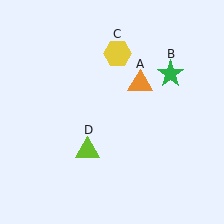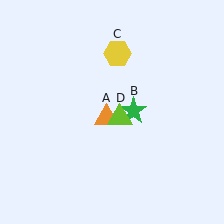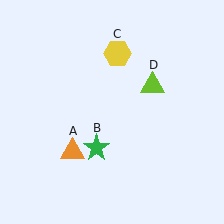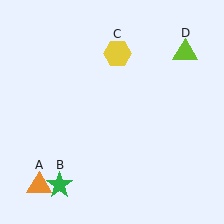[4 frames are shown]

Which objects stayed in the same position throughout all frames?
Yellow hexagon (object C) remained stationary.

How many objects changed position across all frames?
3 objects changed position: orange triangle (object A), green star (object B), lime triangle (object D).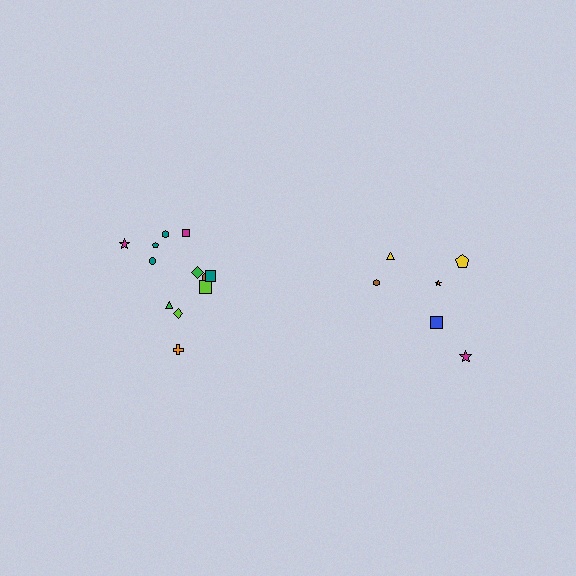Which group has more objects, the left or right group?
The left group.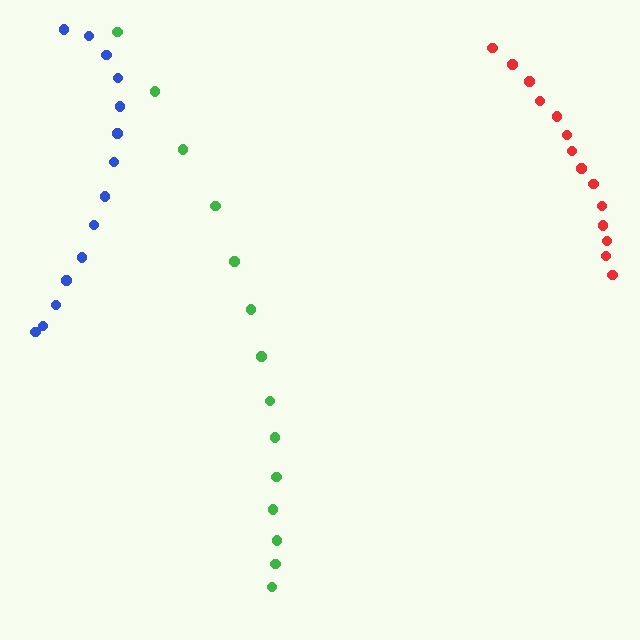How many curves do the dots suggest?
There are 3 distinct paths.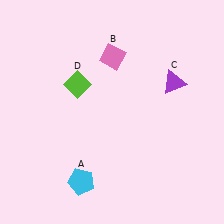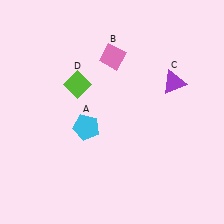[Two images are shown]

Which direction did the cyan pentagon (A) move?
The cyan pentagon (A) moved up.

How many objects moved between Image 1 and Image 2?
1 object moved between the two images.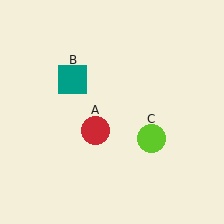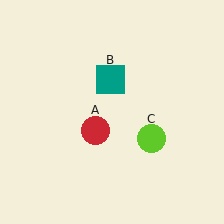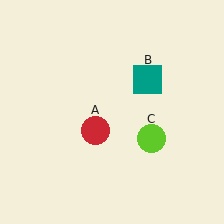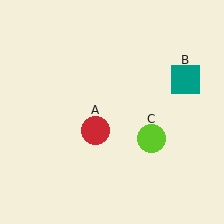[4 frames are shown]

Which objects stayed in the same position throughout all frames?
Red circle (object A) and lime circle (object C) remained stationary.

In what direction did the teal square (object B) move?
The teal square (object B) moved right.